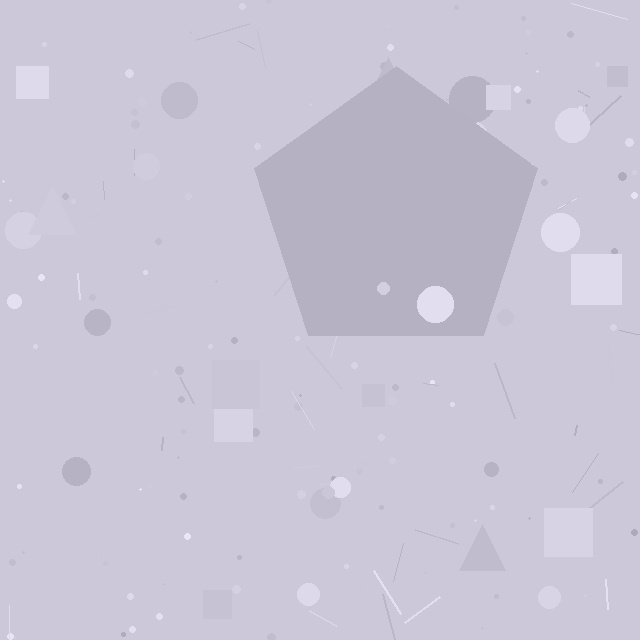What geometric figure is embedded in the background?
A pentagon is embedded in the background.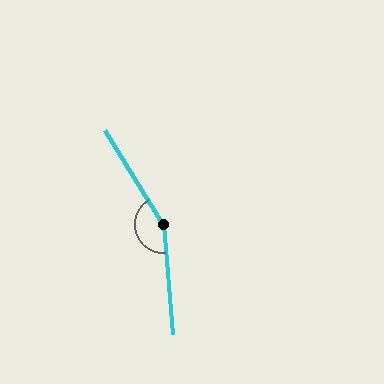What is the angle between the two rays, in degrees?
Approximately 153 degrees.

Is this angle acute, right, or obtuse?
It is obtuse.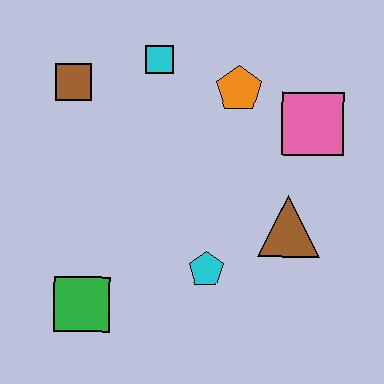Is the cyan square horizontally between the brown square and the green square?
No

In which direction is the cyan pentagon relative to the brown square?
The cyan pentagon is below the brown square.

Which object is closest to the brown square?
The cyan square is closest to the brown square.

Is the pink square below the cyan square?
Yes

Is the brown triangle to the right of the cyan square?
Yes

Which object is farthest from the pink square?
The green square is farthest from the pink square.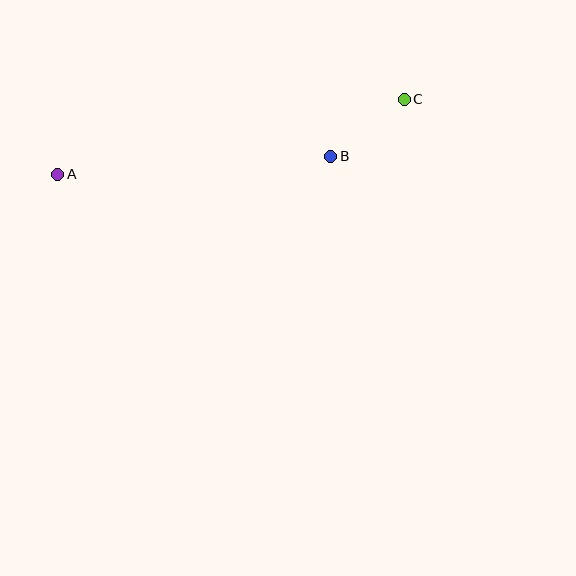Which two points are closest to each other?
Points B and C are closest to each other.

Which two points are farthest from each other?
Points A and C are farthest from each other.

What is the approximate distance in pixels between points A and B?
The distance between A and B is approximately 274 pixels.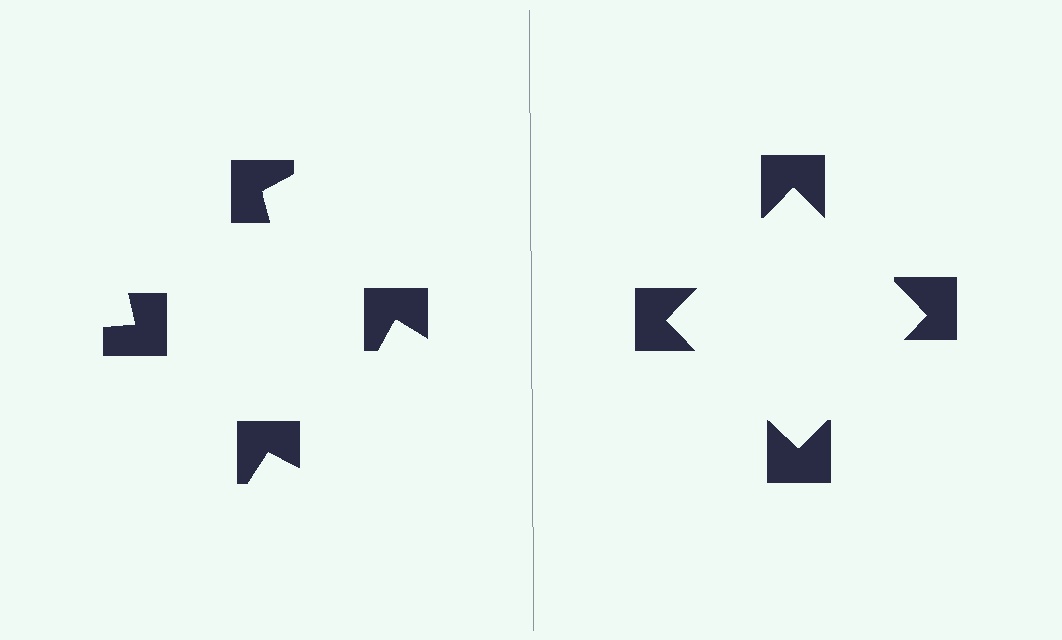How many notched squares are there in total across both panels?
8 — 4 on each side.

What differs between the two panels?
The notched squares are positioned identically on both sides; only the wedge orientations differ. On the right they align to a square; on the left they are misaligned.